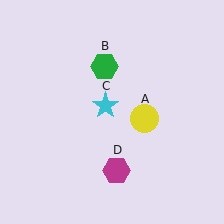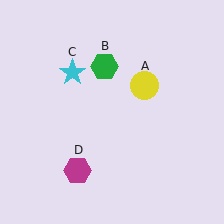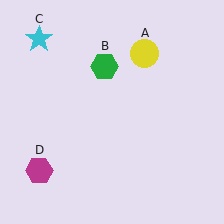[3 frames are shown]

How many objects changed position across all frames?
3 objects changed position: yellow circle (object A), cyan star (object C), magenta hexagon (object D).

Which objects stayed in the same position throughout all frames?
Green hexagon (object B) remained stationary.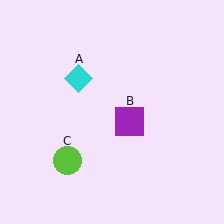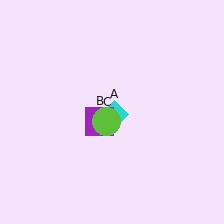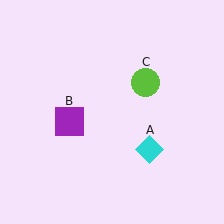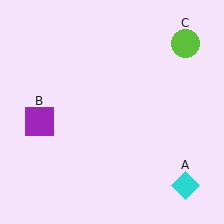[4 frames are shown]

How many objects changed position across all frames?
3 objects changed position: cyan diamond (object A), purple square (object B), lime circle (object C).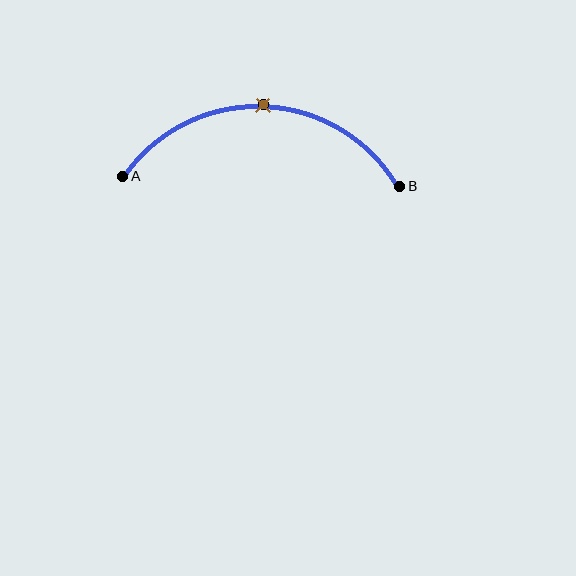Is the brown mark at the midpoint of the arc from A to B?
Yes. The brown mark lies on the arc at equal arc-length from both A and B — it is the arc midpoint.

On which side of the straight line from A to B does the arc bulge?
The arc bulges above the straight line connecting A and B.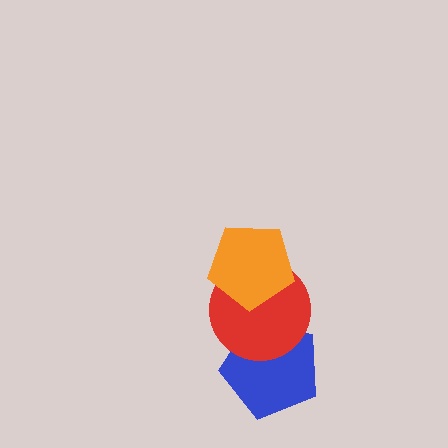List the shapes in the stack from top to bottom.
From top to bottom: the orange pentagon, the red circle, the blue pentagon.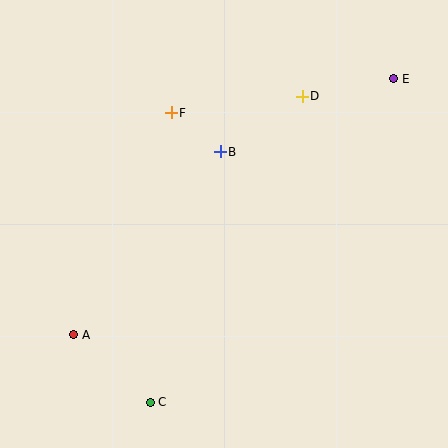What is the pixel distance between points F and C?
The distance between F and C is 290 pixels.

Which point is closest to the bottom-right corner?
Point C is closest to the bottom-right corner.